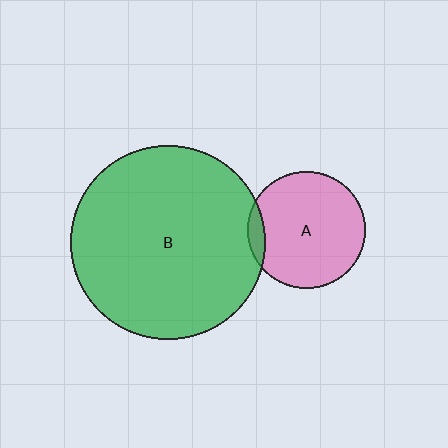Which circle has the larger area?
Circle B (green).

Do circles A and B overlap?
Yes.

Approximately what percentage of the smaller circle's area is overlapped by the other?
Approximately 5%.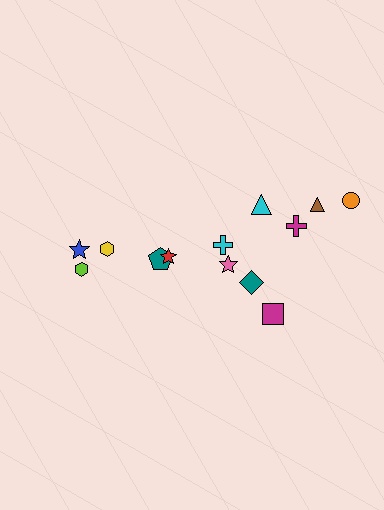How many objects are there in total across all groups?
There are 13 objects.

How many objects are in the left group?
There are 5 objects.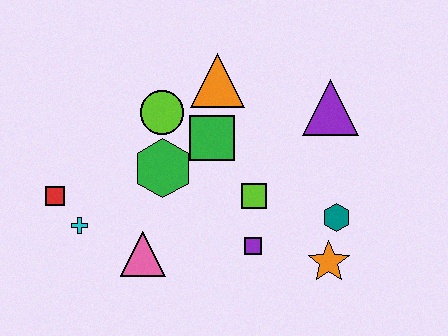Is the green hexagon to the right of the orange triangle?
No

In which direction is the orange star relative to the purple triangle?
The orange star is below the purple triangle.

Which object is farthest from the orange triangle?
The orange star is farthest from the orange triangle.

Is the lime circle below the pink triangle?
No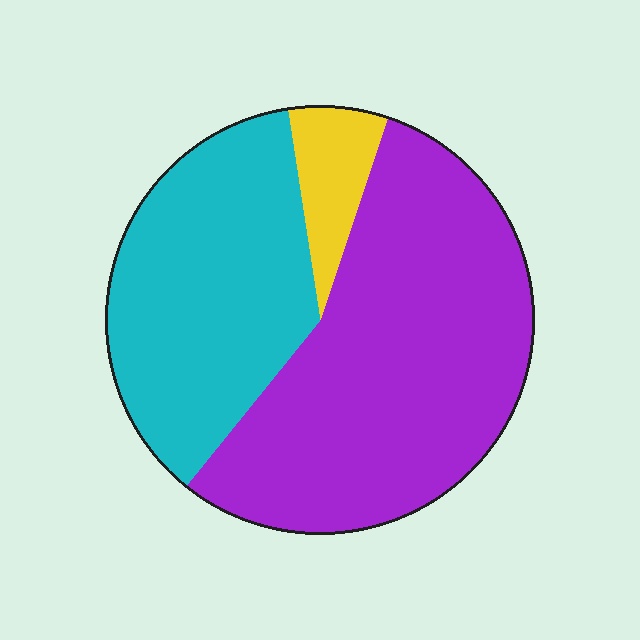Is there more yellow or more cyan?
Cyan.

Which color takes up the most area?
Purple, at roughly 55%.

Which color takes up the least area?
Yellow, at roughly 10%.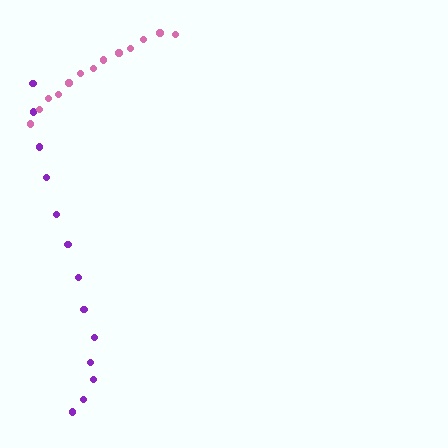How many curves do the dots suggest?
There are 2 distinct paths.